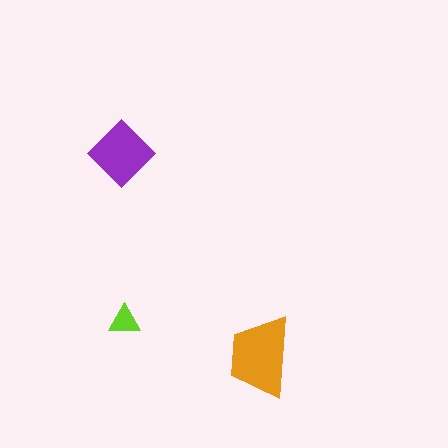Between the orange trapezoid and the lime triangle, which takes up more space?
The orange trapezoid.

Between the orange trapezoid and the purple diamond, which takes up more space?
The orange trapezoid.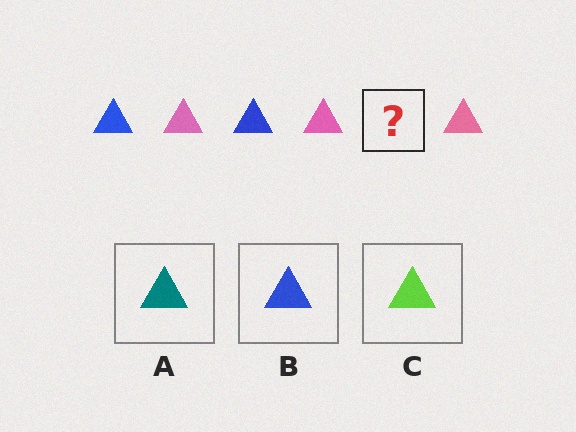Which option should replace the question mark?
Option B.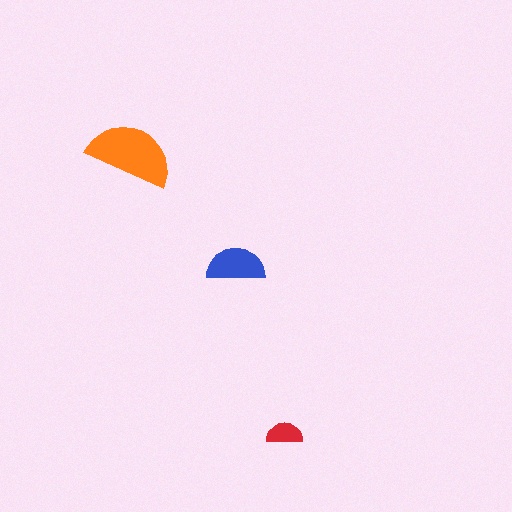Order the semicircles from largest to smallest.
the orange one, the blue one, the red one.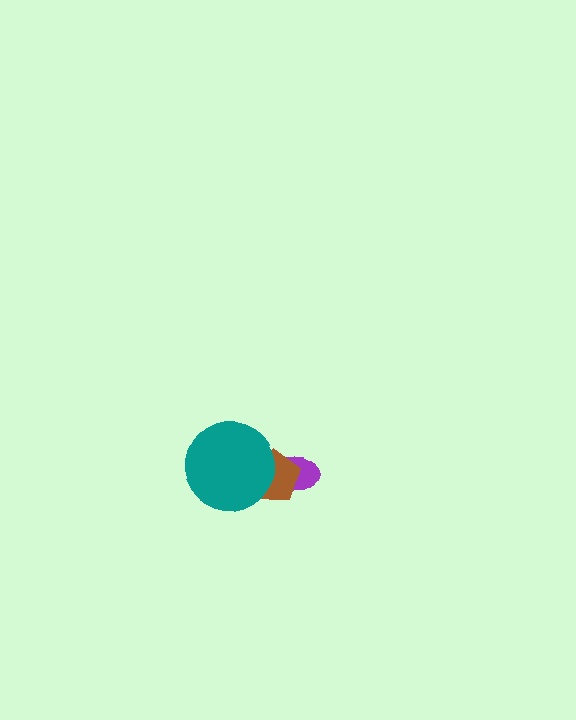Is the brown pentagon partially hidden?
Yes, it is partially covered by another shape.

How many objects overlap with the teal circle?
1 object overlaps with the teal circle.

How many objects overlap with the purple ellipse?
1 object overlaps with the purple ellipse.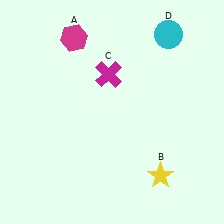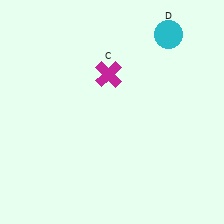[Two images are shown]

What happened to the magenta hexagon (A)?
The magenta hexagon (A) was removed in Image 2. It was in the top-left area of Image 1.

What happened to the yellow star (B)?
The yellow star (B) was removed in Image 2. It was in the bottom-right area of Image 1.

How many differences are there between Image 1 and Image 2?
There are 2 differences between the two images.